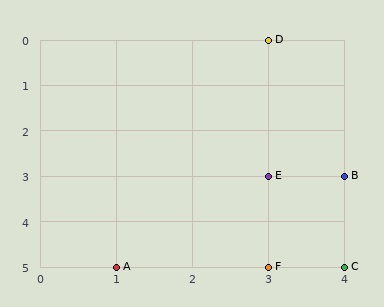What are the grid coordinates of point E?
Point E is at grid coordinates (3, 3).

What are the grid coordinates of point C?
Point C is at grid coordinates (4, 5).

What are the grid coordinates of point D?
Point D is at grid coordinates (3, 0).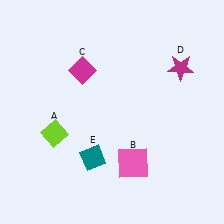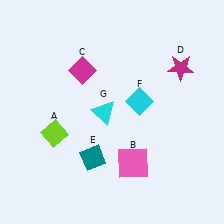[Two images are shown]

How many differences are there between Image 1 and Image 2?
There are 2 differences between the two images.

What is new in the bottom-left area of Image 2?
A cyan triangle (G) was added in the bottom-left area of Image 2.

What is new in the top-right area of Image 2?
A cyan diamond (F) was added in the top-right area of Image 2.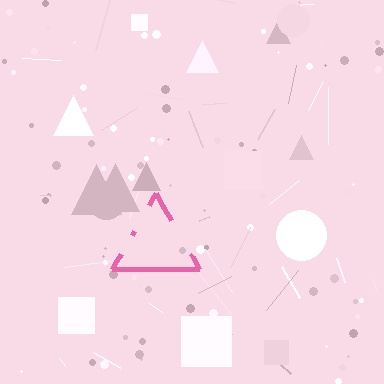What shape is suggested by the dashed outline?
The dashed outline suggests a triangle.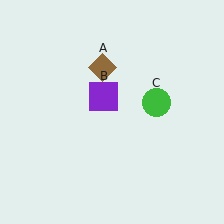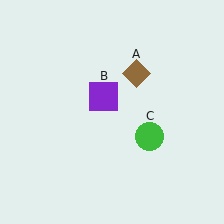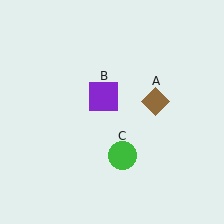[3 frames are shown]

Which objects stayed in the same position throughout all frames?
Purple square (object B) remained stationary.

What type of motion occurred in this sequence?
The brown diamond (object A), green circle (object C) rotated clockwise around the center of the scene.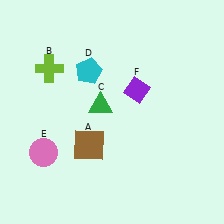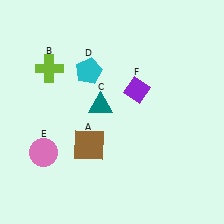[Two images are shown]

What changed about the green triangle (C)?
In Image 1, C is green. In Image 2, it changed to teal.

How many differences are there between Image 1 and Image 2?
There is 1 difference between the two images.